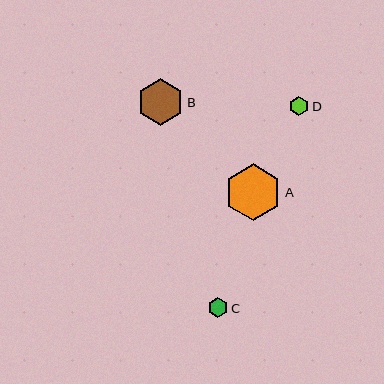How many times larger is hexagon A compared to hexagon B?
Hexagon A is approximately 1.2 times the size of hexagon B.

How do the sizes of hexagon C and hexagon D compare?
Hexagon C and hexagon D are approximately the same size.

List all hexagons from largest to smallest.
From largest to smallest: A, B, C, D.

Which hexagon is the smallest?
Hexagon D is the smallest with a size of approximately 20 pixels.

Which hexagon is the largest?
Hexagon A is the largest with a size of approximately 57 pixels.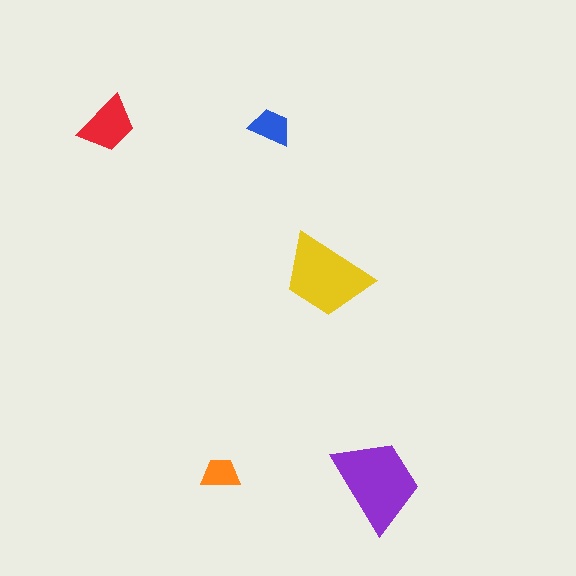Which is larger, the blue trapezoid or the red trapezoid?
The red one.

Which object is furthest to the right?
The purple trapezoid is rightmost.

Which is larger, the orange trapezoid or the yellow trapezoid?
The yellow one.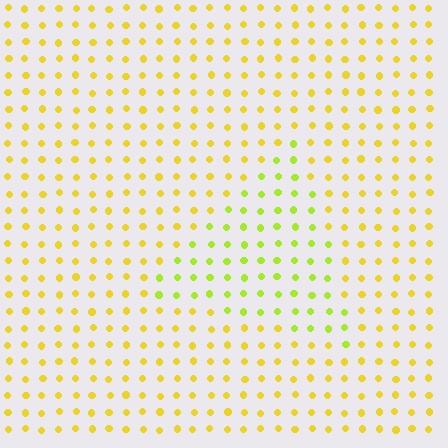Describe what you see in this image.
The image is filled with small yellow elements in a uniform arrangement. A triangle-shaped region is visible where the elements are tinted to a slightly different hue, forming a subtle color boundary.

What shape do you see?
I see a triangle.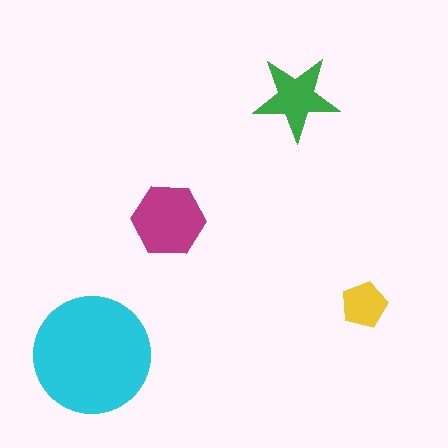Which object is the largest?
The cyan circle.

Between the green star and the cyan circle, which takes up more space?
The cyan circle.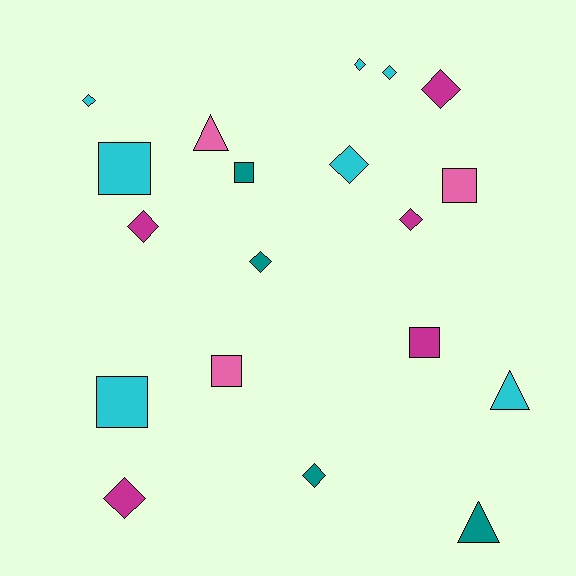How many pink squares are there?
There are 2 pink squares.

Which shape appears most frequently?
Diamond, with 10 objects.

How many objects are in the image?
There are 19 objects.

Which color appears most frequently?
Cyan, with 7 objects.